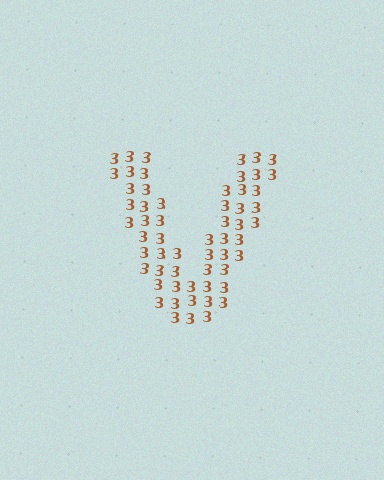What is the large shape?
The large shape is the letter V.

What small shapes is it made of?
It is made of small digit 3's.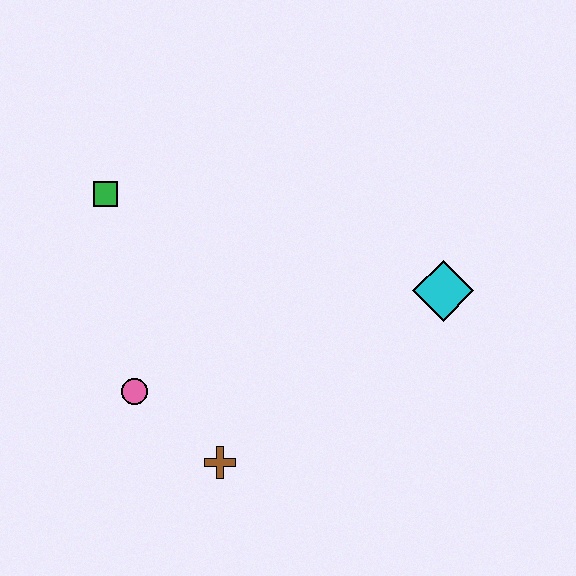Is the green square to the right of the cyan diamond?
No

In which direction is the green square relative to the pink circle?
The green square is above the pink circle.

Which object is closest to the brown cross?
The pink circle is closest to the brown cross.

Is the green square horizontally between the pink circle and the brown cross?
No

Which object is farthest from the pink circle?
The cyan diamond is farthest from the pink circle.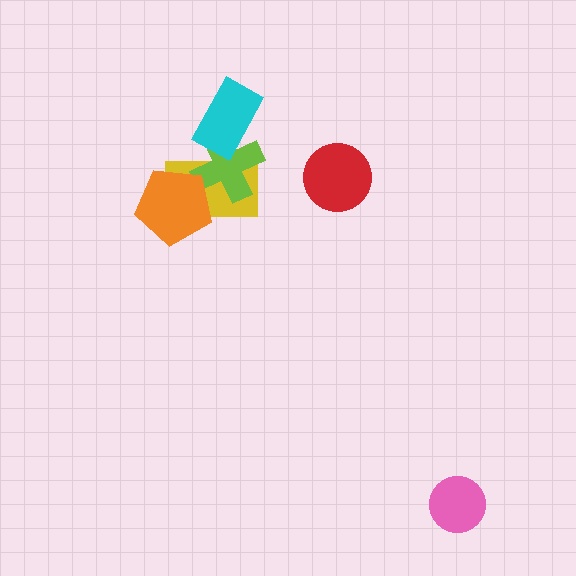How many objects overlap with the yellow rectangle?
3 objects overlap with the yellow rectangle.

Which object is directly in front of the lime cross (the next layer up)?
The cyan rectangle is directly in front of the lime cross.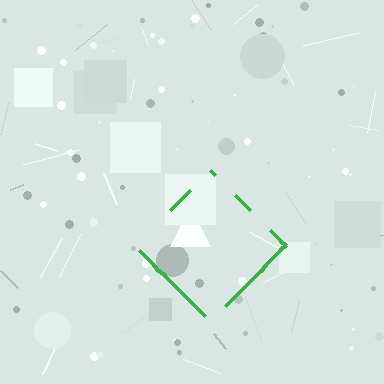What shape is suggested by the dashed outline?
The dashed outline suggests a diamond.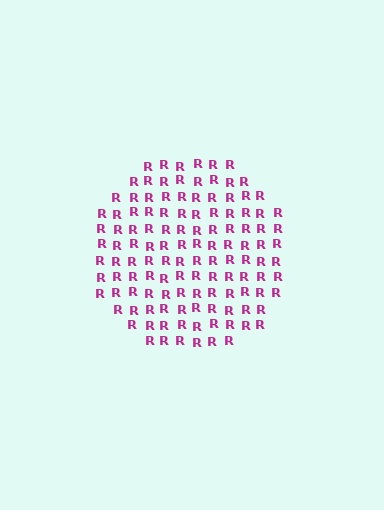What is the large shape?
The large shape is a circle.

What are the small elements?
The small elements are letter R's.